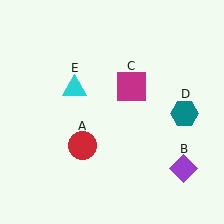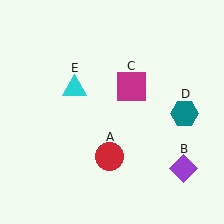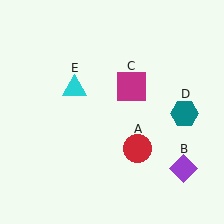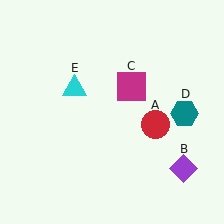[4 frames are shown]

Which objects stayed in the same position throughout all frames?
Purple diamond (object B) and magenta square (object C) and teal hexagon (object D) and cyan triangle (object E) remained stationary.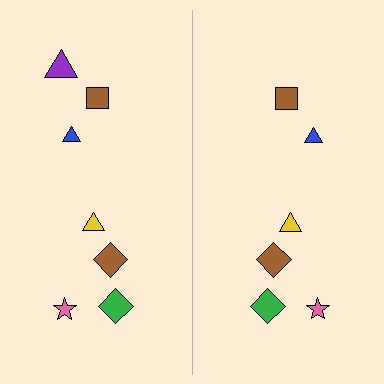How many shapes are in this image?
There are 13 shapes in this image.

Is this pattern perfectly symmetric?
No, the pattern is not perfectly symmetric. A purple triangle is missing from the right side.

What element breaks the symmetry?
A purple triangle is missing from the right side.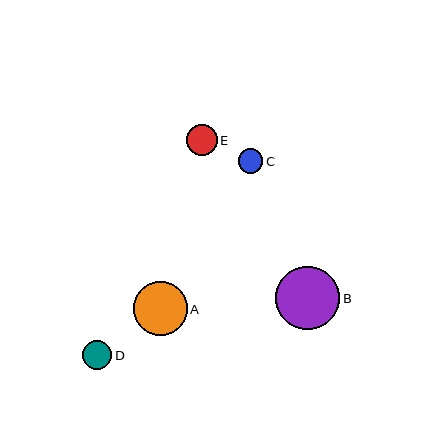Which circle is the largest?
Circle B is the largest with a size of approximately 64 pixels.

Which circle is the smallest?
Circle C is the smallest with a size of approximately 25 pixels.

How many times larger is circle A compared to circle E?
Circle A is approximately 1.8 times the size of circle E.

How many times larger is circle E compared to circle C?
Circle E is approximately 1.2 times the size of circle C.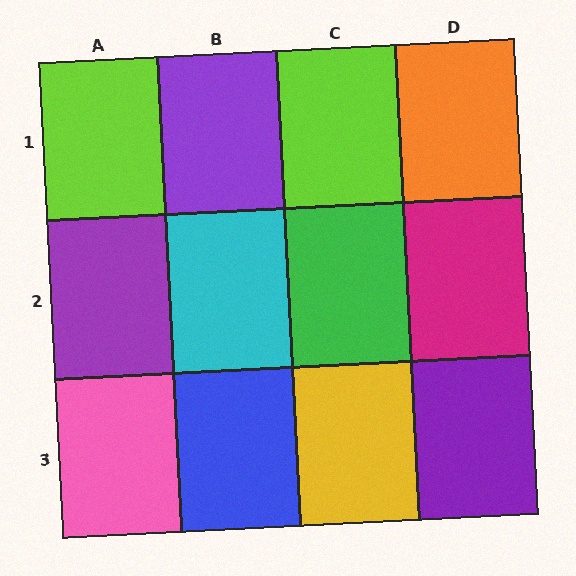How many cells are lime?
2 cells are lime.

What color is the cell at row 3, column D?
Purple.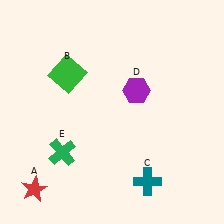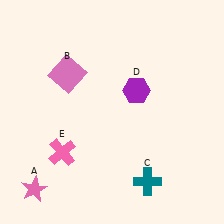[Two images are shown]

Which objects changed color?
A changed from red to pink. B changed from green to pink. E changed from green to pink.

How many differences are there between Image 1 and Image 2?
There are 3 differences between the two images.